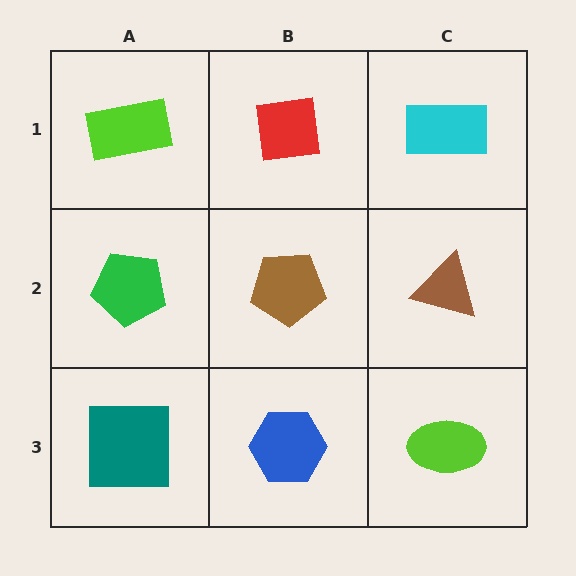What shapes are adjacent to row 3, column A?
A green pentagon (row 2, column A), a blue hexagon (row 3, column B).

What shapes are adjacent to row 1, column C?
A brown triangle (row 2, column C), a red square (row 1, column B).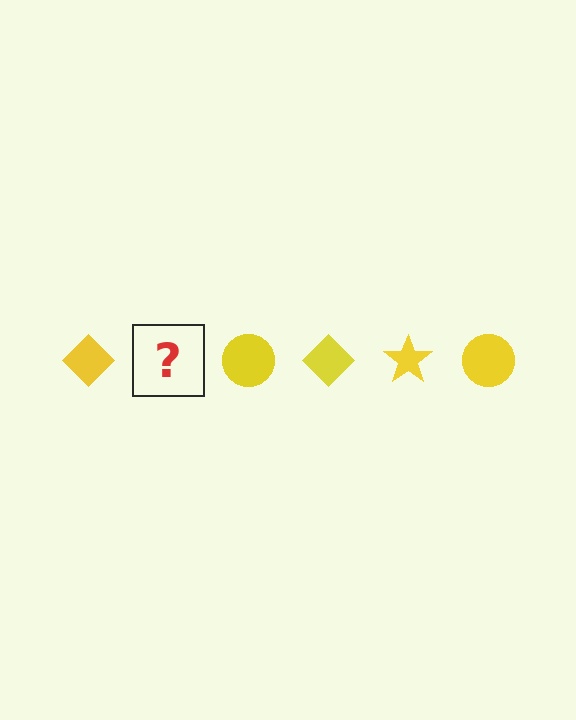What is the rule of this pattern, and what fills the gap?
The rule is that the pattern cycles through diamond, star, circle shapes in yellow. The gap should be filled with a yellow star.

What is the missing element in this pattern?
The missing element is a yellow star.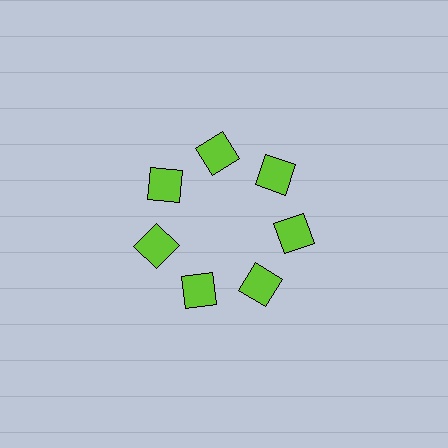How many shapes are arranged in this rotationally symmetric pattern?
There are 7 shapes, arranged in 7 groups of 1.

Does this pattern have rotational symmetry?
Yes, this pattern has 7-fold rotational symmetry. It looks the same after rotating 51 degrees around the center.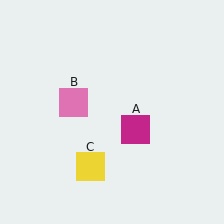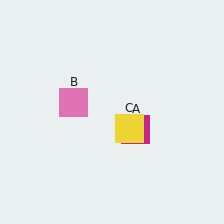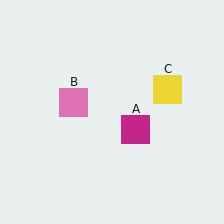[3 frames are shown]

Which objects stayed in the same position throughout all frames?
Magenta square (object A) and pink square (object B) remained stationary.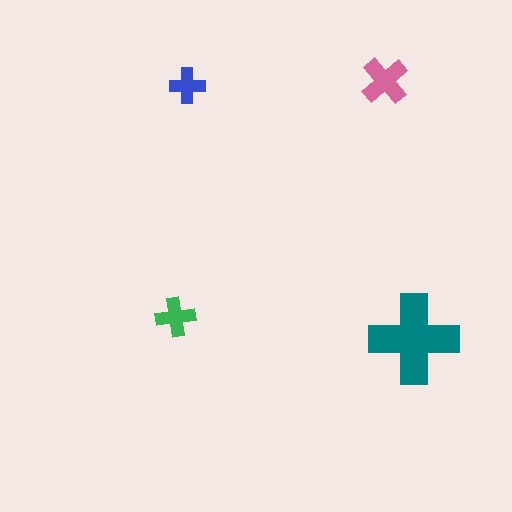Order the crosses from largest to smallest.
the teal one, the pink one, the green one, the blue one.